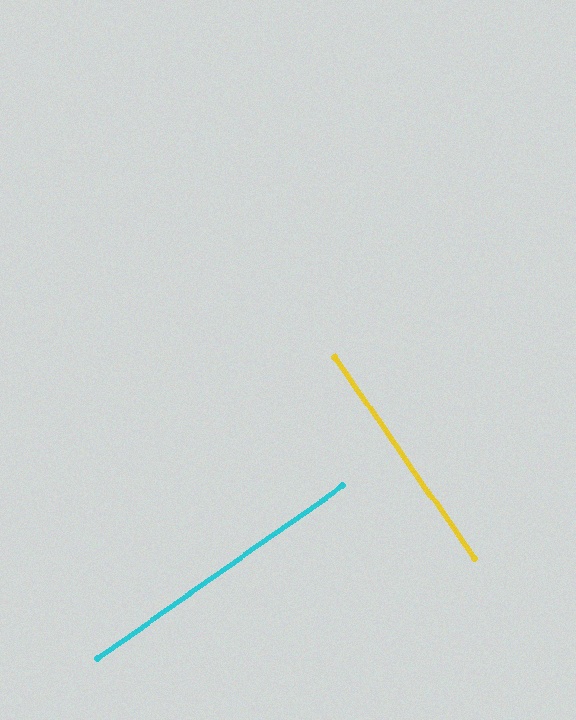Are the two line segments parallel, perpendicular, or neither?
Perpendicular — they meet at approximately 90°.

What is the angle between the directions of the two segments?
Approximately 90 degrees.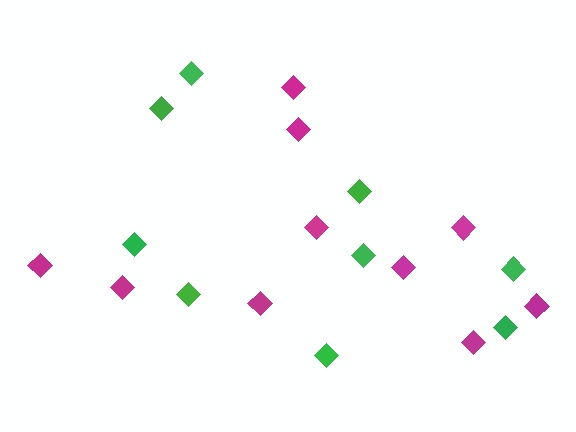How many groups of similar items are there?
There are 2 groups: one group of green diamonds (9) and one group of magenta diamonds (10).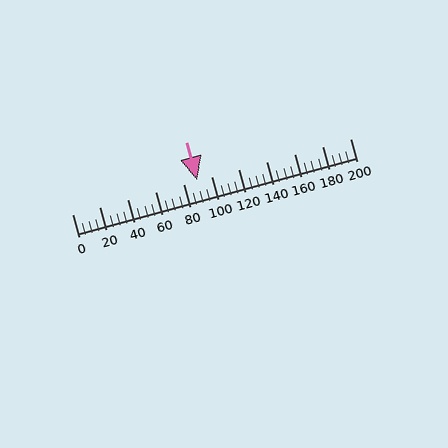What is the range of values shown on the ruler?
The ruler shows values from 0 to 200.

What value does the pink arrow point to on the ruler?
The pink arrow points to approximately 90.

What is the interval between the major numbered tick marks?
The major tick marks are spaced 20 units apart.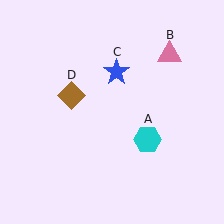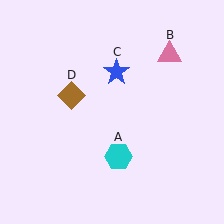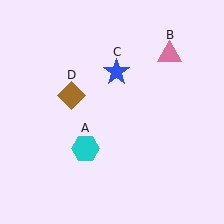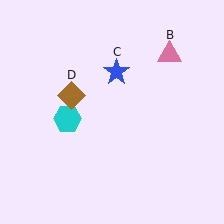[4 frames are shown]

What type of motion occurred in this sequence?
The cyan hexagon (object A) rotated clockwise around the center of the scene.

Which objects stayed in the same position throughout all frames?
Pink triangle (object B) and blue star (object C) and brown diamond (object D) remained stationary.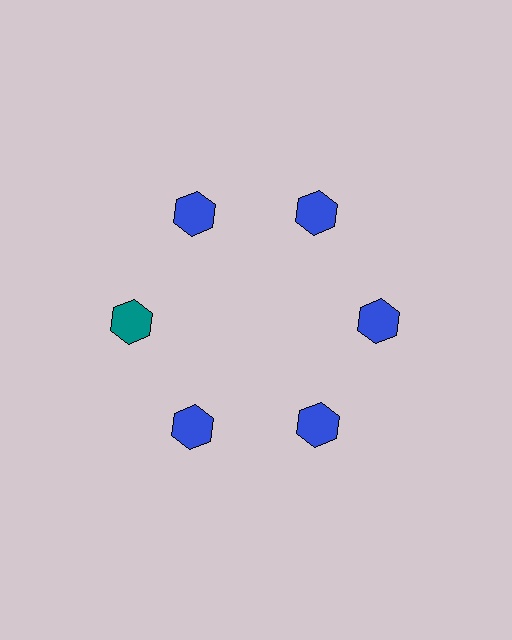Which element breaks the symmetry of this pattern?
The teal hexagon at roughly the 9 o'clock position breaks the symmetry. All other shapes are blue hexagons.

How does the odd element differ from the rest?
It has a different color: teal instead of blue.